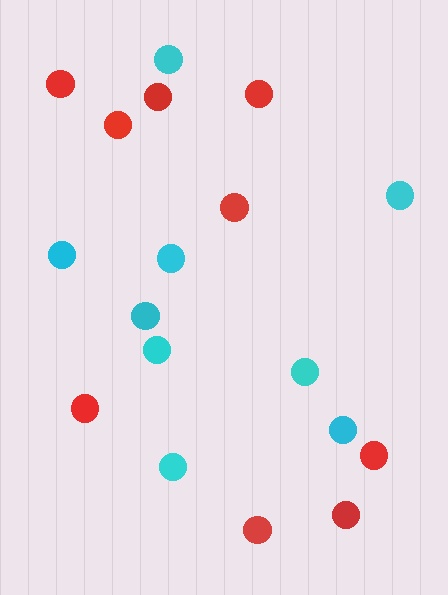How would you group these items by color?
There are 2 groups: one group of red circles (9) and one group of cyan circles (9).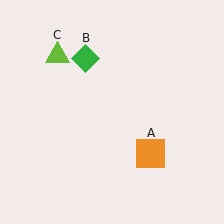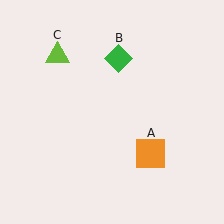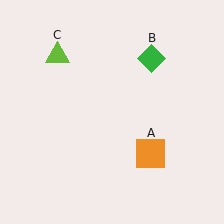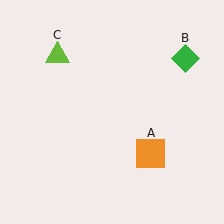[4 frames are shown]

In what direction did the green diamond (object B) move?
The green diamond (object B) moved right.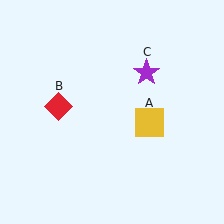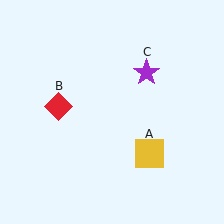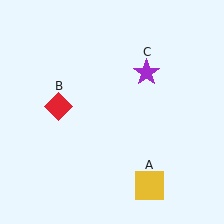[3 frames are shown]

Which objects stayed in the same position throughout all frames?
Red diamond (object B) and purple star (object C) remained stationary.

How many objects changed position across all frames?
1 object changed position: yellow square (object A).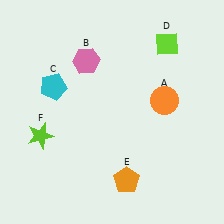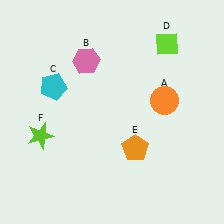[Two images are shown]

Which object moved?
The orange pentagon (E) moved up.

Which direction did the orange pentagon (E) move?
The orange pentagon (E) moved up.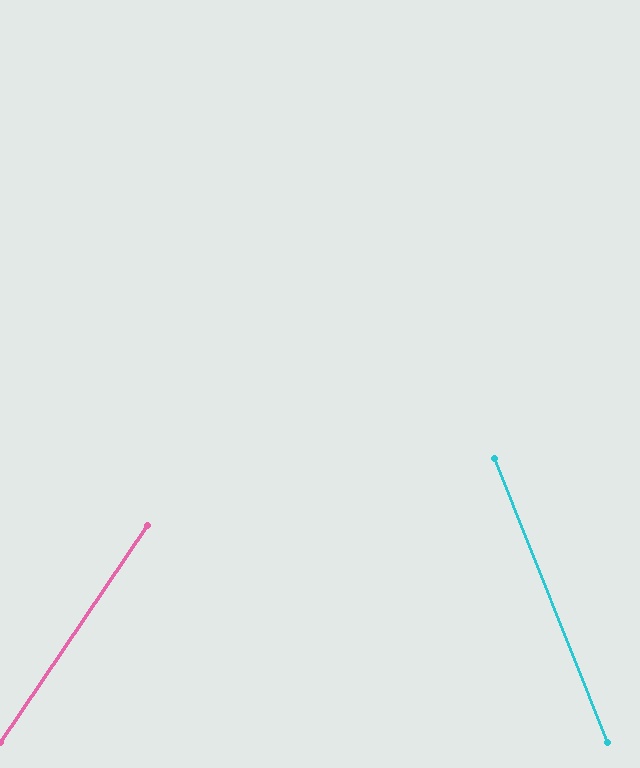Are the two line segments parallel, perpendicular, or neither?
Neither parallel nor perpendicular — they differ by about 56°.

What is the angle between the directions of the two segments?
Approximately 56 degrees.